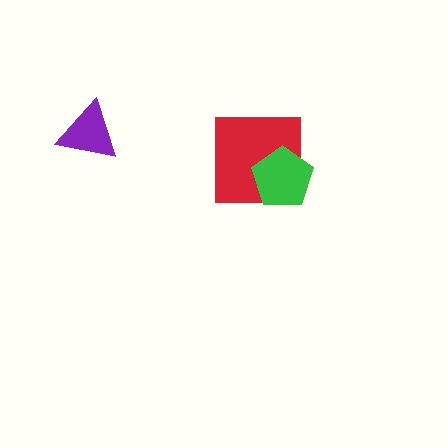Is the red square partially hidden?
Yes, it is partially covered by another shape.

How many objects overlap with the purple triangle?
0 objects overlap with the purple triangle.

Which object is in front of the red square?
The green pentagon is in front of the red square.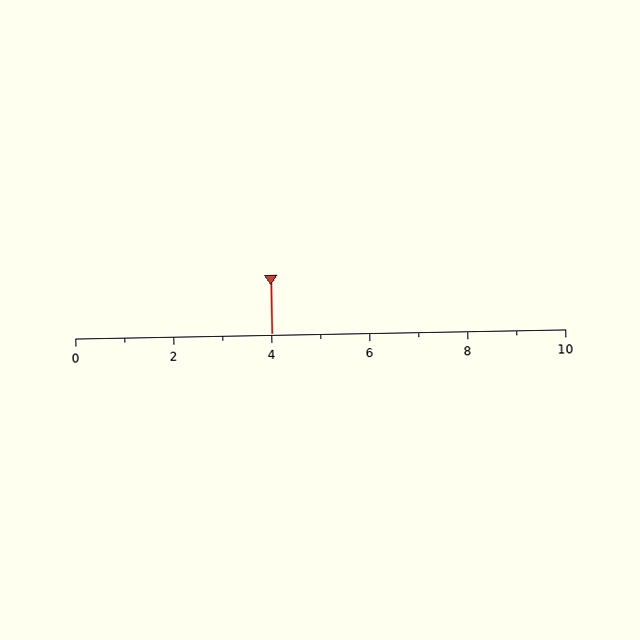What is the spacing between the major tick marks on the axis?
The major ticks are spaced 2 apart.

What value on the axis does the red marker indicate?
The marker indicates approximately 4.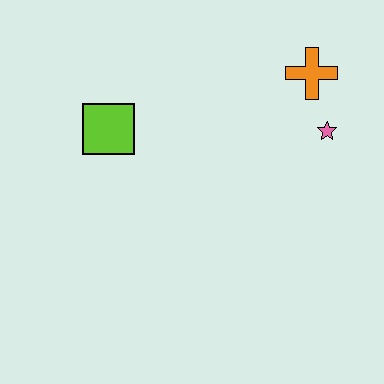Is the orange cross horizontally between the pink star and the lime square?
Yes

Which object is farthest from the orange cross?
The lime square is farthest from the orange cross.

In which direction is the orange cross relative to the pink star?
The orange cross is above the pink star.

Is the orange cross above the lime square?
Yes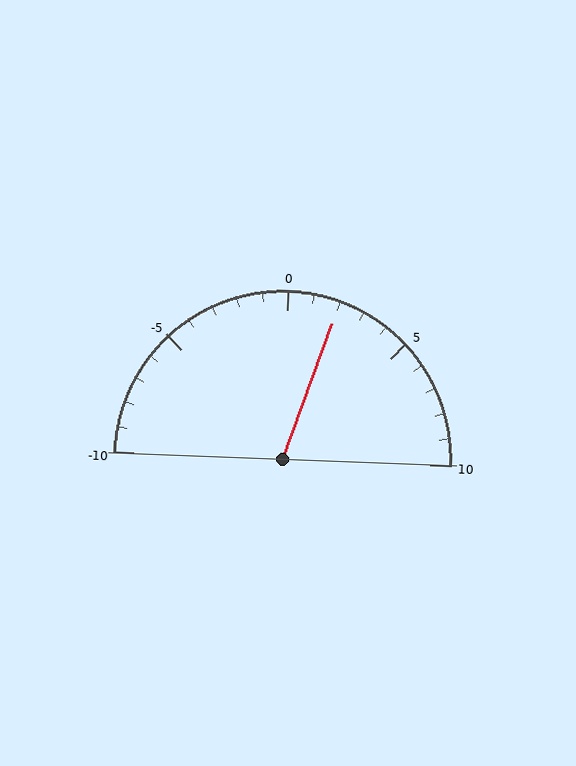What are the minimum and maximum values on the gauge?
The gauge ranges from -10 to 10.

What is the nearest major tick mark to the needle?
The nearest major tick mark is 0.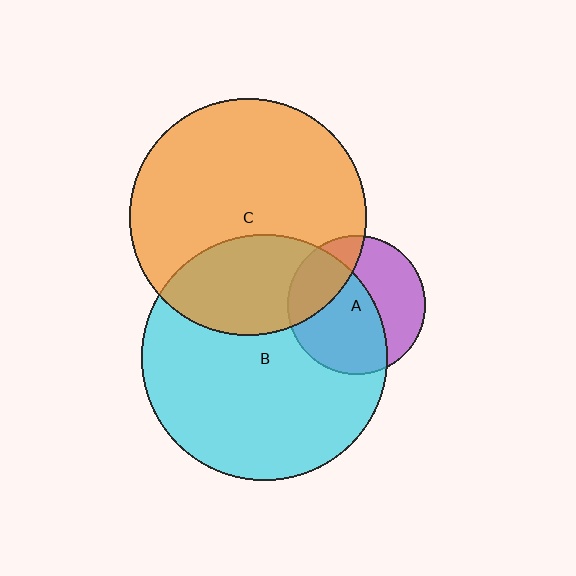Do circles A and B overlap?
Yes.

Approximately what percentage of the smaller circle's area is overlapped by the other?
Approximately 60%.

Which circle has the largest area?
Circle B (cyan).